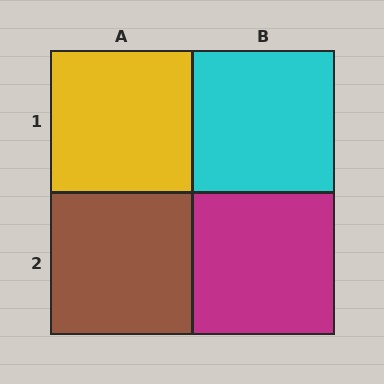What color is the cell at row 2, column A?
Brown.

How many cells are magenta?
1 cell is magenta.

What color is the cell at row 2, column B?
Magenta.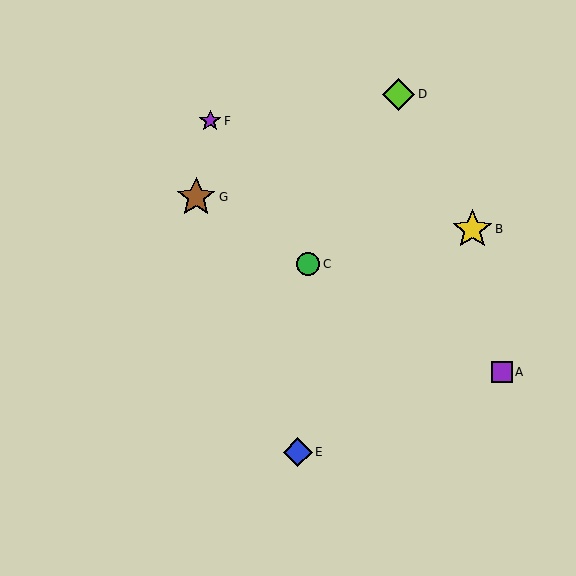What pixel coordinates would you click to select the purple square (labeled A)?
Click at (502, 372) to select the purple square A.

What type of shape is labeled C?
Shape C is a green circle.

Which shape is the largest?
The yellow star (labeled B) is the largest.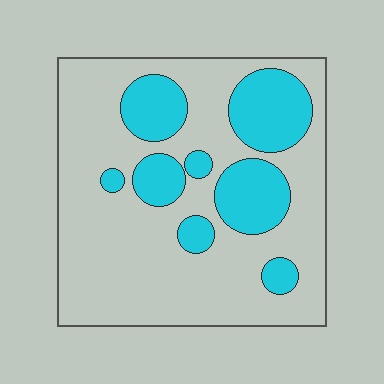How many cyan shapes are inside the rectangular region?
8.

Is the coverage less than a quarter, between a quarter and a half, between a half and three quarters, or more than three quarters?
Between a quarter and a half.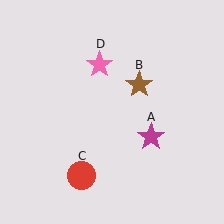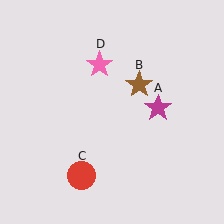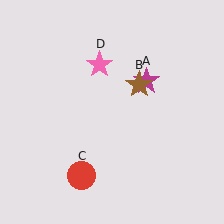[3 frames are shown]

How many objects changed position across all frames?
1 object changed position: magenta star (object A).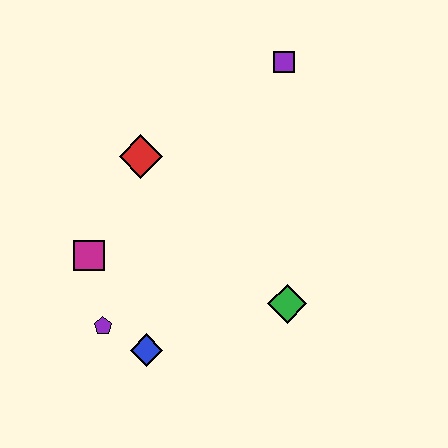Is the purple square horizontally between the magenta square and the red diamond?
No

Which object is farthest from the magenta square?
The purple square is farthest from the magenta square.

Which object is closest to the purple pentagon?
The blue diamond is closest to the purple pentagon.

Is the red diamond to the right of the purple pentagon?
Yes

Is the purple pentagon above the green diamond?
No